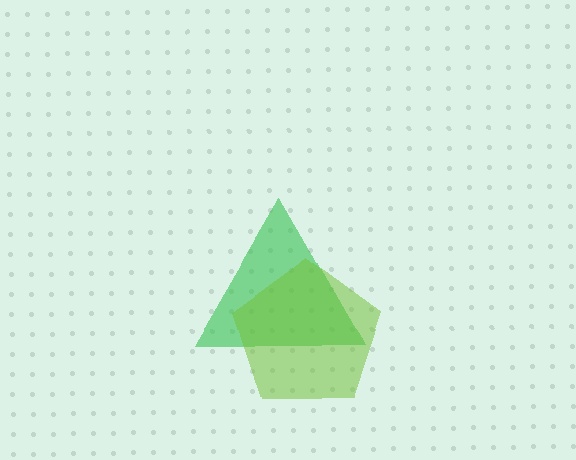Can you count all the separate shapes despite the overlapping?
Yes, there are 2 separate shapes.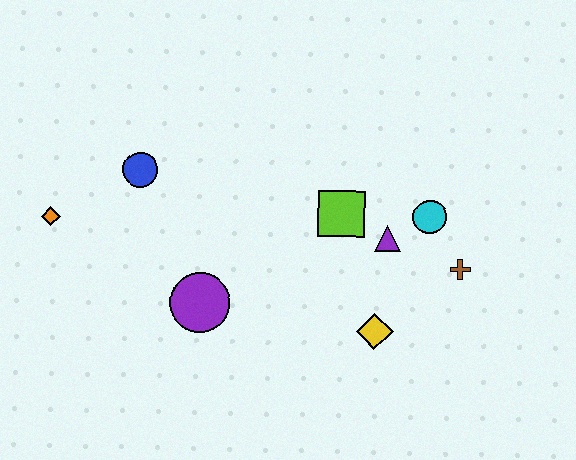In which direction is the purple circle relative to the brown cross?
The purple circle is to the left of the brown cross.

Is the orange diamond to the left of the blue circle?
Yes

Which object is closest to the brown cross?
The cyan circle is closest to the brown cross.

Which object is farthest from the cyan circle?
The orange diamond is farthest from the cyan circle.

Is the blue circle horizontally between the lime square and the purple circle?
No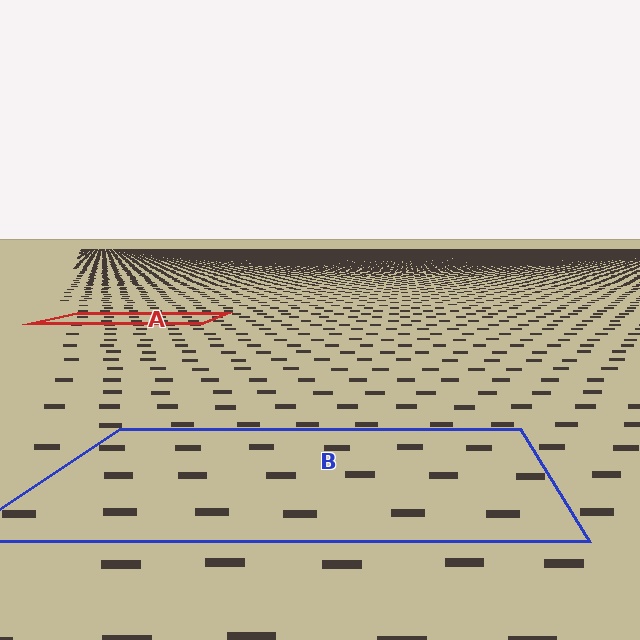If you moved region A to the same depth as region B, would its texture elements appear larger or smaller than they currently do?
They would appear larger. At a closer depth, the same texture elements are projected at a bigger on-screen size.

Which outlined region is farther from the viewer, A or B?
Region A is farther from the viewer — the texture elements inside it appear smaller and more densely packed.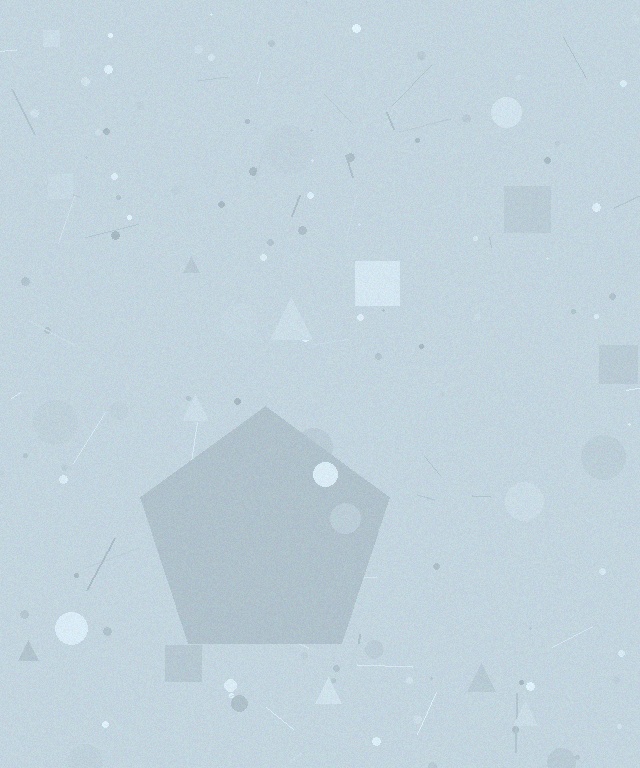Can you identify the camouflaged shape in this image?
The camouflaged shape is a pentagon.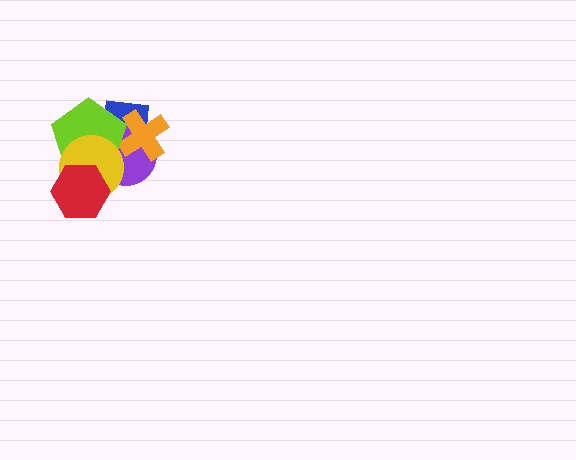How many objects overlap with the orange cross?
3 objects overlap with the orange cross.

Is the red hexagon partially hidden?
No, no other shape covers it.